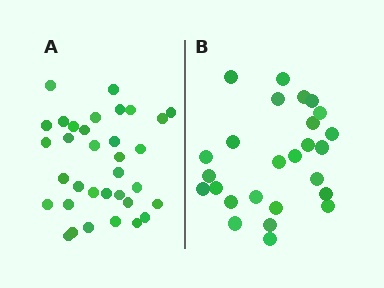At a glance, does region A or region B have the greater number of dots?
Region A (the left region) has more dots.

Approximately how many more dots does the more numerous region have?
Region A has roughly 8 or so more dots than region B.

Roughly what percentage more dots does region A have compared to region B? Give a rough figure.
About 30% more.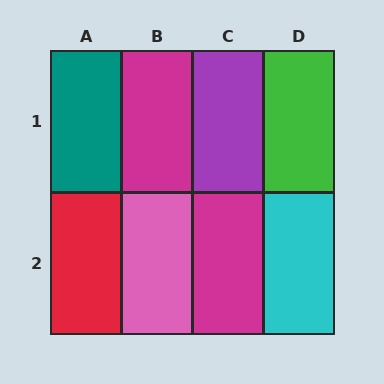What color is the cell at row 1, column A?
Teal.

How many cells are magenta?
2 cells are magenta.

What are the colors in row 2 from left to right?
Red, pink, magenta, cyan.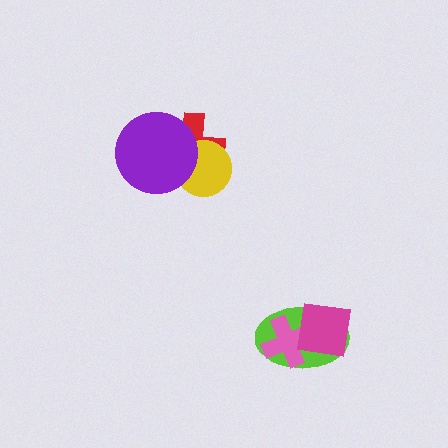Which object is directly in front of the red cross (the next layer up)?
The yellow circle is directly in front of the red cross.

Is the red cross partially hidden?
Yes, it is partially covered by another shape.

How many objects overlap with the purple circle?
2 objects overlap with the purple circle.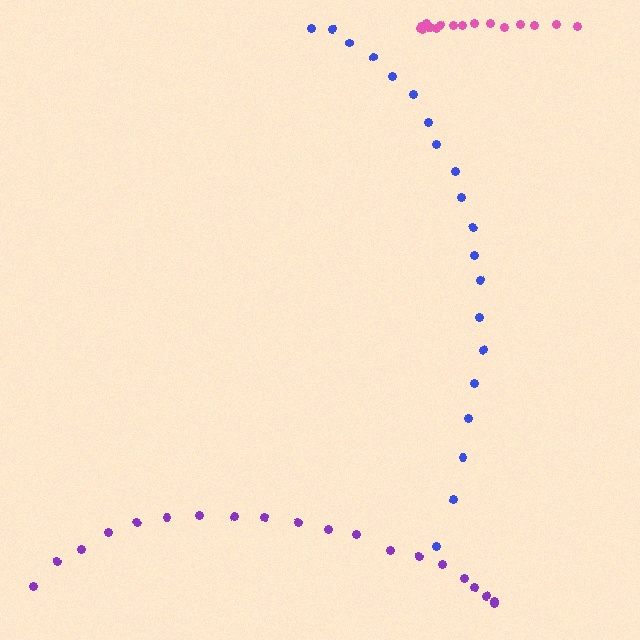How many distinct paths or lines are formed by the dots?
There are 3 distinct paths.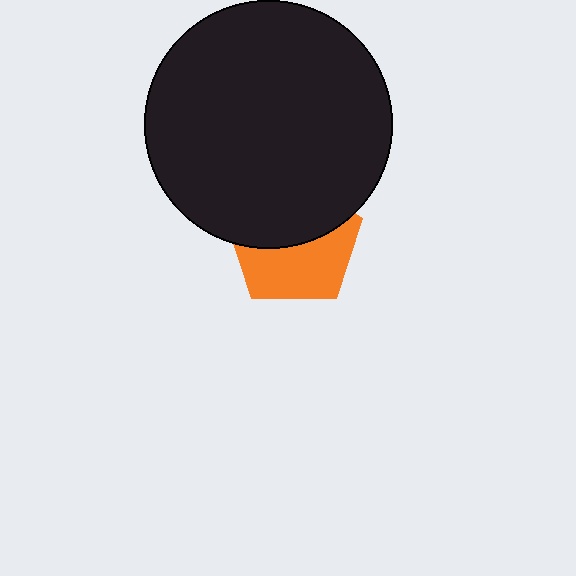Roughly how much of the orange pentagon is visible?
About half of it is visible (roughly 50%).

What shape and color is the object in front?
The object in front is a black circle.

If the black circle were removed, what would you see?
You would see the complete orange pentagon.